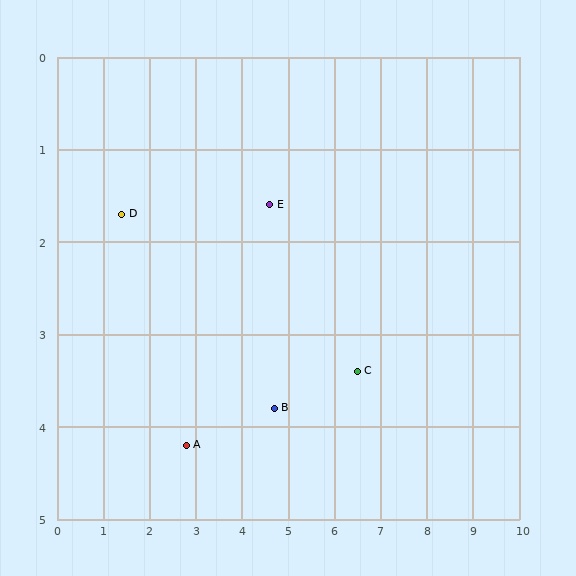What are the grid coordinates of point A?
Point A is at approximately (2.8, 4.2).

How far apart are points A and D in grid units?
Points A and D are about 2.9 grid units apart.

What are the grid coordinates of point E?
Point E is at approximately (4.6, 1.6).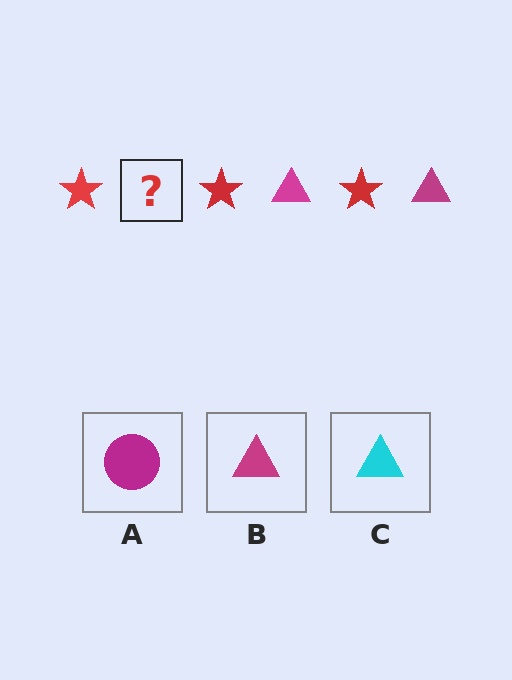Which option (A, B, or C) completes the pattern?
B.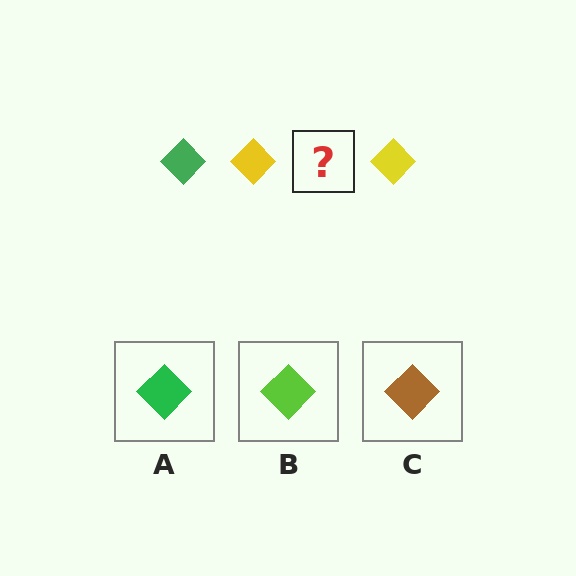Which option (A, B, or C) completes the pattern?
A.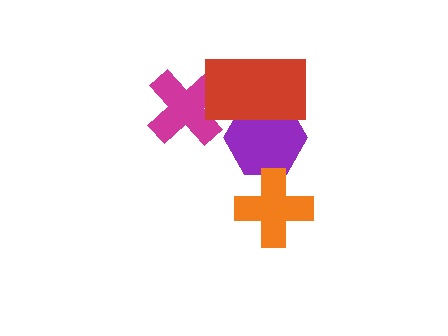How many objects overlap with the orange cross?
1 object overlaps with the orange cross.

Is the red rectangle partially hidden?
No, no other shape covers it.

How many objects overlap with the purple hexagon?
2 objects overlap with the purple hexagon.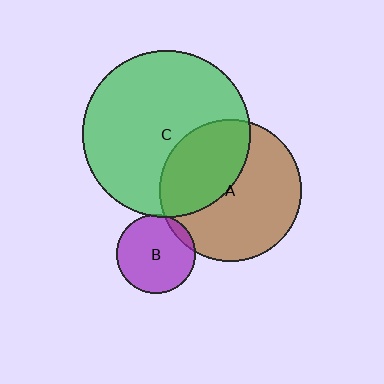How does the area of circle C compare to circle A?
Approximately 1.4 times.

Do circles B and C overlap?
Yes.